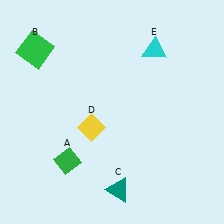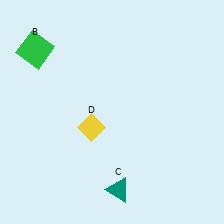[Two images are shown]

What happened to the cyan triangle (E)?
The cyan triangle (E) was removed in Image 2. It was in the top-right area of Image 1.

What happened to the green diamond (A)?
The green diamond (A) was removed in Image 2. It was in the bottom-left area of Image 1.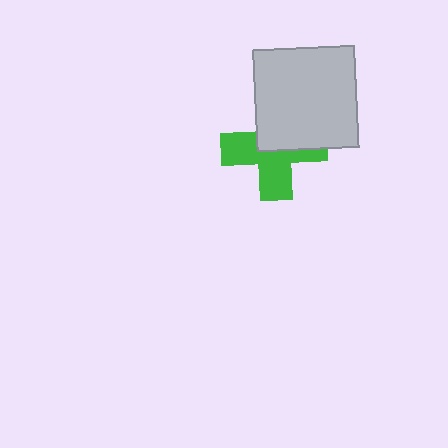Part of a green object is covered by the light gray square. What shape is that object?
It is a cross.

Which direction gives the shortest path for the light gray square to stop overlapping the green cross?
Moving toward the upper-right gives the shortest separation.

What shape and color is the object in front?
The object in front is a light gray square.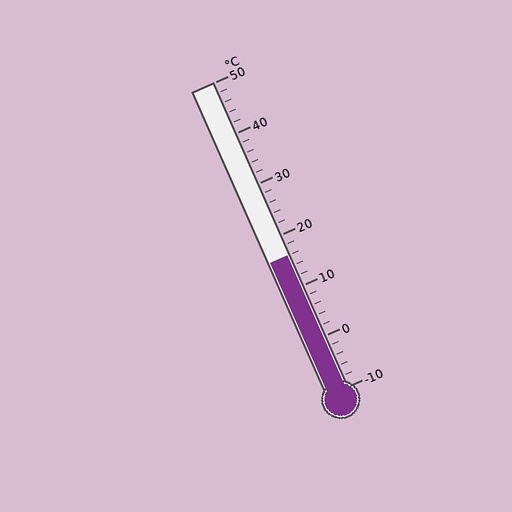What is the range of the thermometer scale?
The thermometer scale ranges from -10°C to 50°C.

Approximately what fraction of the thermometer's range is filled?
The thermometer is filled to approximately 45% of its range.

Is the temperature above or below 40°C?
The temperature is below 40°C.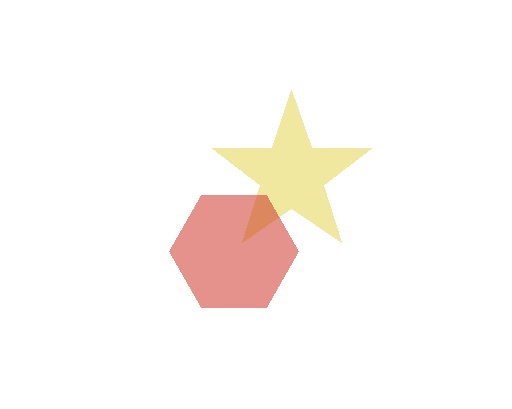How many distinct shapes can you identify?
There are 2 distinct shapes: a yellow star, a red hexagon.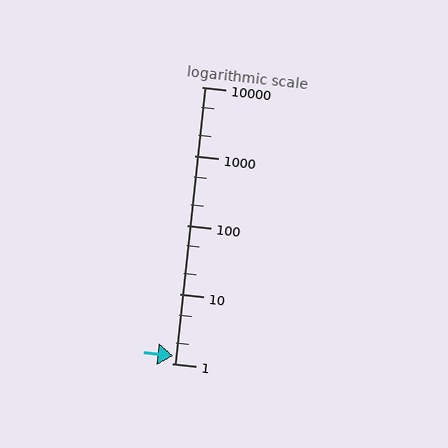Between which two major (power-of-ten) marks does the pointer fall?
The pointer is between 1 and 10.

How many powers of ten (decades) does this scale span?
The scale spans 4 decades, from 1 to 10000.